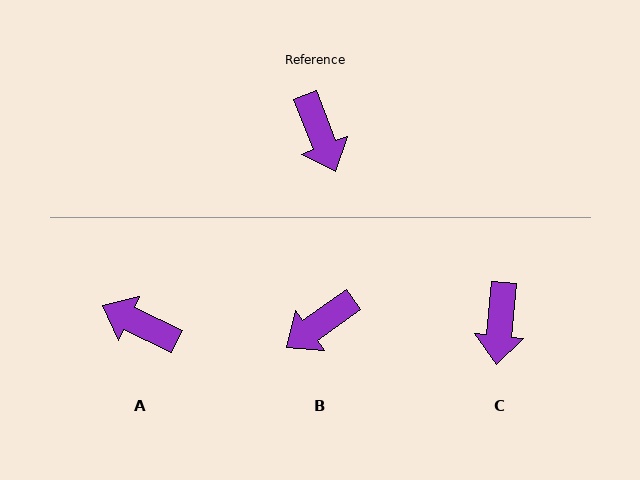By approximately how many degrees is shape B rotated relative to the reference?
Approximately 75 degrees clockwise.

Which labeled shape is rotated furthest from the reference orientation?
A, about 137 degrees away.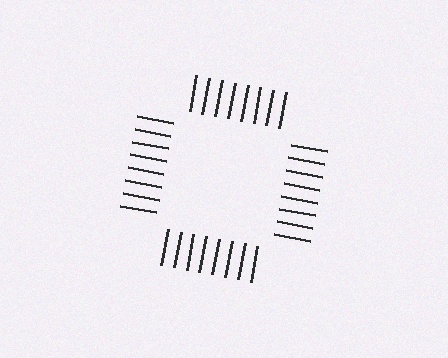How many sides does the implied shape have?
4 sides — the line-ends trace a square.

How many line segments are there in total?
32 — 8 along each of the 4 edges.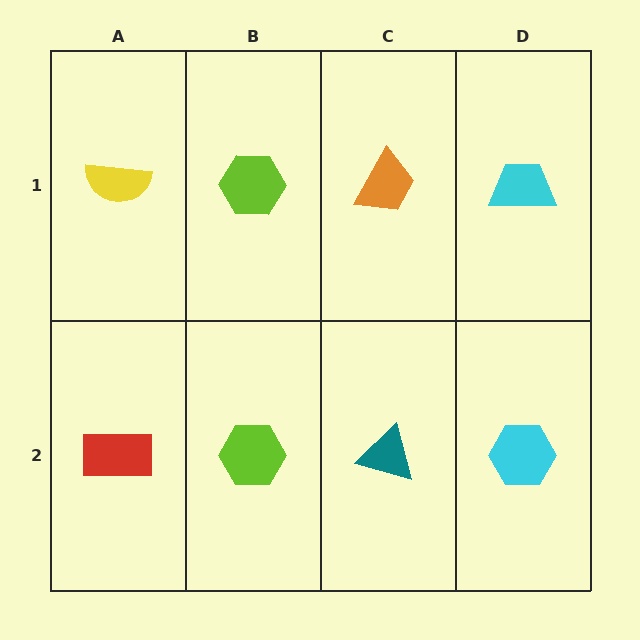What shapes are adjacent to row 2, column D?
A cyan trapezoid (row 1, column D), a teal triangle (row 2, column C).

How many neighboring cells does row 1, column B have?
3.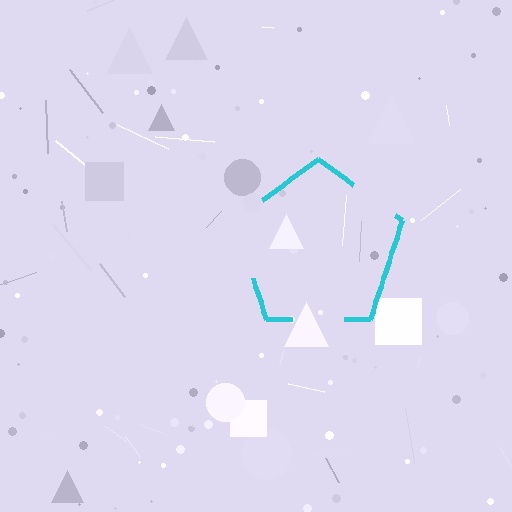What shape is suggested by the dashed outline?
The dashed outline suggests a pentagon.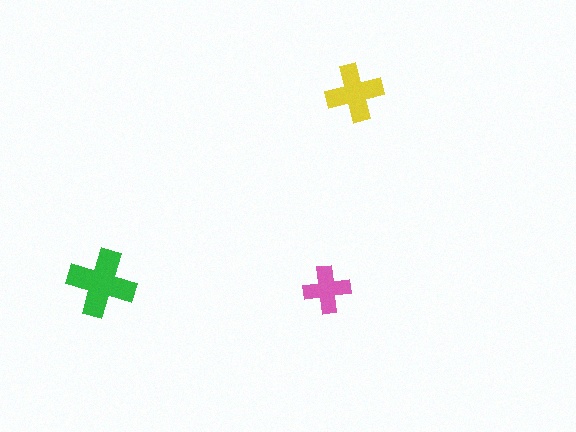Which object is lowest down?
The pink cross is bottommost.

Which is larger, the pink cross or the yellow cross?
The yellow one.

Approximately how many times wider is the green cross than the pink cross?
About 1.5 times wider.